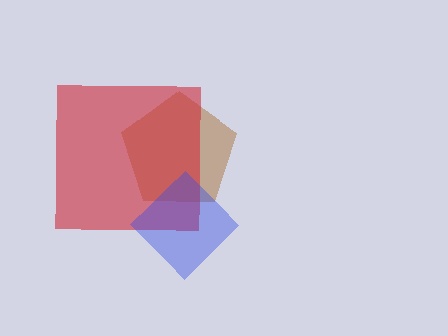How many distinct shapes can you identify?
There are 3 distinct shapes: a brown pentagon, a red square, a blue diamond.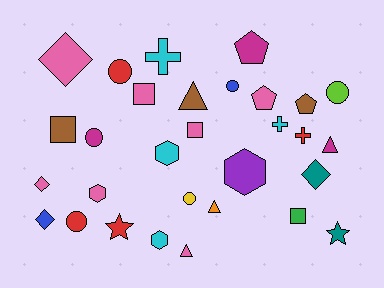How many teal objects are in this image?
There are 2 teal objects.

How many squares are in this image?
There are 4 squares.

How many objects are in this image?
There are 30 objects.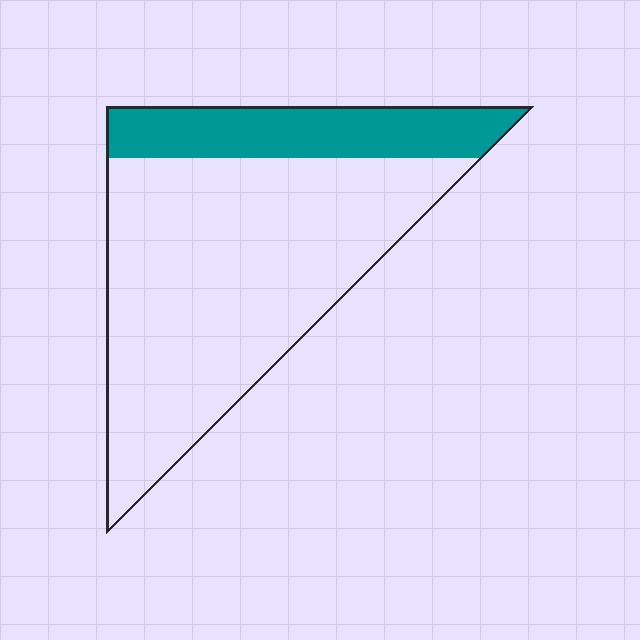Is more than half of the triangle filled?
No.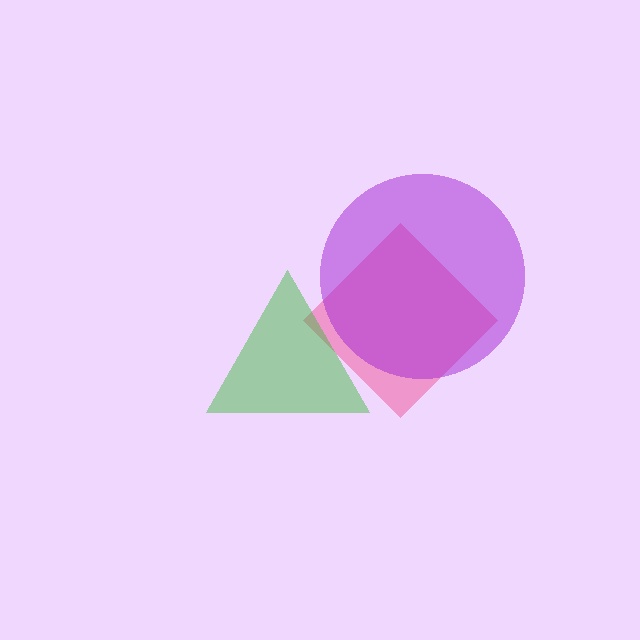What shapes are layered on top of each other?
The layered shapes are: a pink diamond, a purple circle, a green triangle.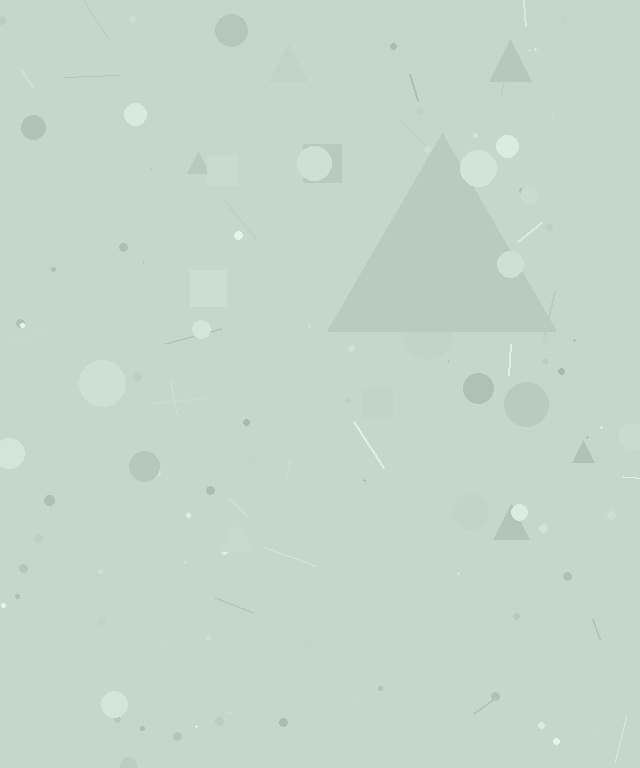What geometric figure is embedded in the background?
A triangle is embedded in the background.